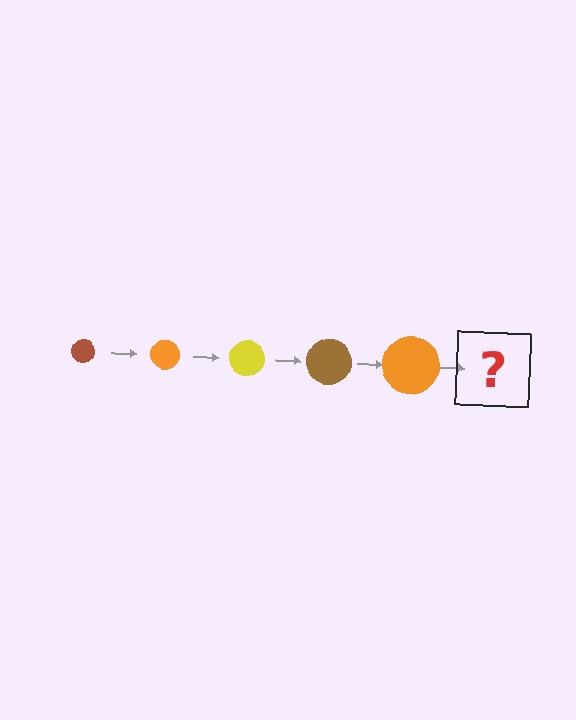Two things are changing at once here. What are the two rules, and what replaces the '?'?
The two rules are that the circle grows larger each step and the color cycles through brown, orange, and yellow. The '?' should be a yellow circle, larger than the previous one.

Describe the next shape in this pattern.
It should be a yellow circle, larger than the previous one.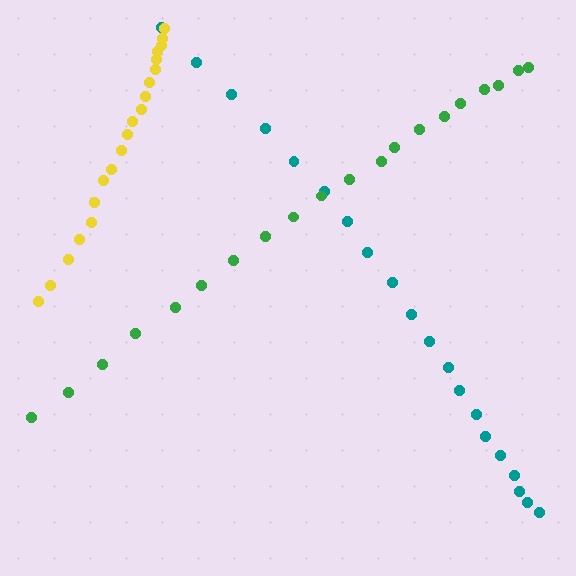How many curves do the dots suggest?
There are 3 distinct paths.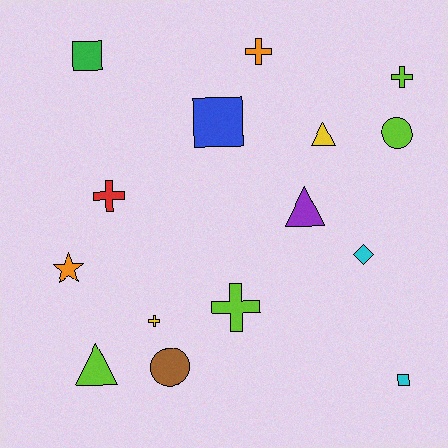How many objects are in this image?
There are 15 objects.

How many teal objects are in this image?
There are no teal objects.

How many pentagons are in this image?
There are no pentagons.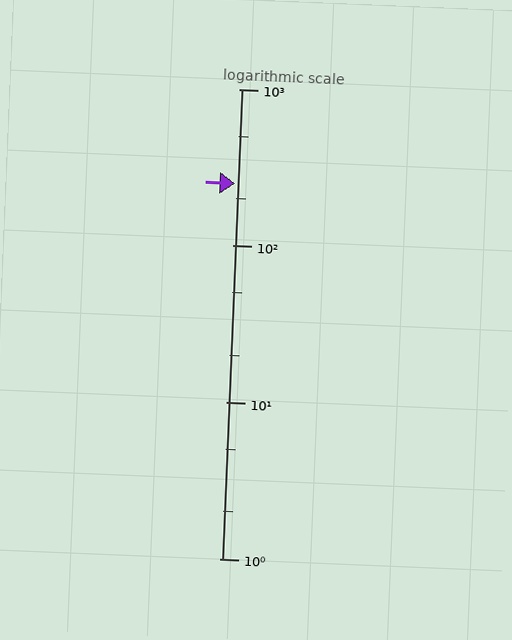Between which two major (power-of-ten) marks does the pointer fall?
The pointer is between 100 and 1000.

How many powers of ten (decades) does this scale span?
The scale spans 3 decades, from 1 to 1000.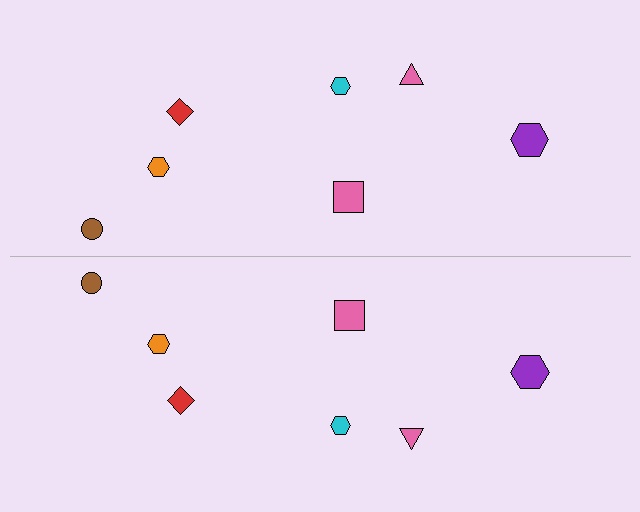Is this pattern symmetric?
Yes, this pattern has bilateral (reflection) symmetry.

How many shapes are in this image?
There are 14 shapes in this image.